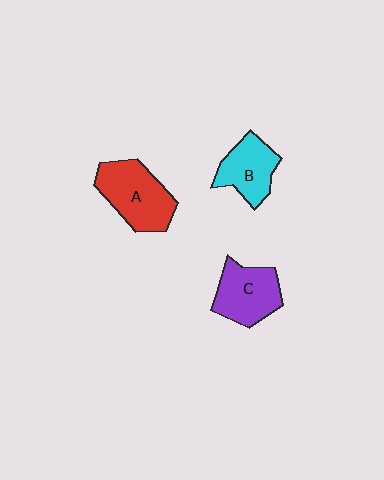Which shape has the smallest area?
Shape B (cyan).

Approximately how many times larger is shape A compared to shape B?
Approximately 1.4 times.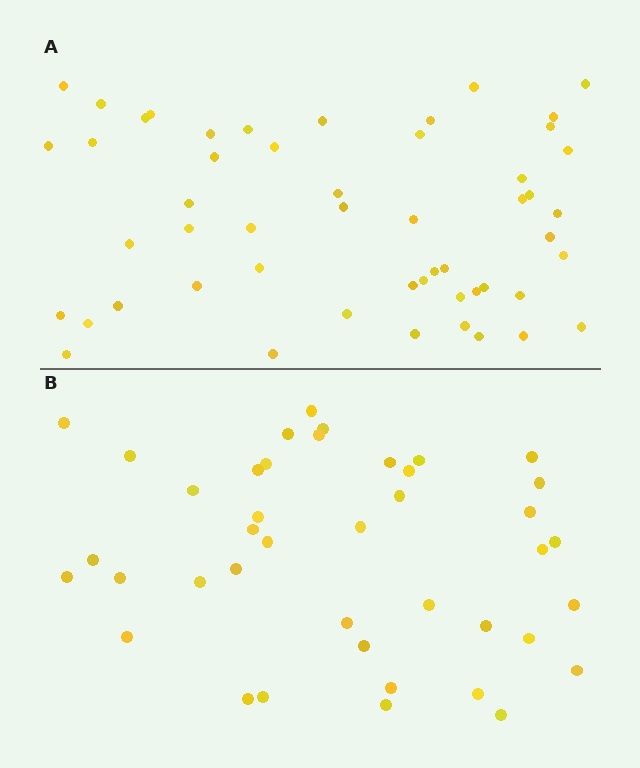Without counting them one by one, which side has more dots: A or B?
Region A (the top region) has more dots.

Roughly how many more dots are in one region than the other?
Region A has roughly 12 or so more dots than region B.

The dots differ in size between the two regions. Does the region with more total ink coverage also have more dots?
No. Region B has more total ink coverage because its dots are larger, but region A actually contains more individual dots. Total area can be misleading — the number of items is what matters here.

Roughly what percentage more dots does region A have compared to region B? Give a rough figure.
About 25% more.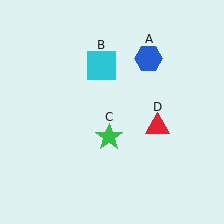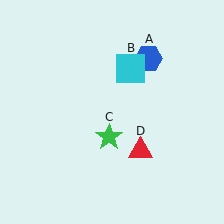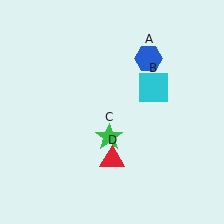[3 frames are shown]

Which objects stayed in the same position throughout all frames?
Blue hexagon (object A) and green star (object C) remained stationary.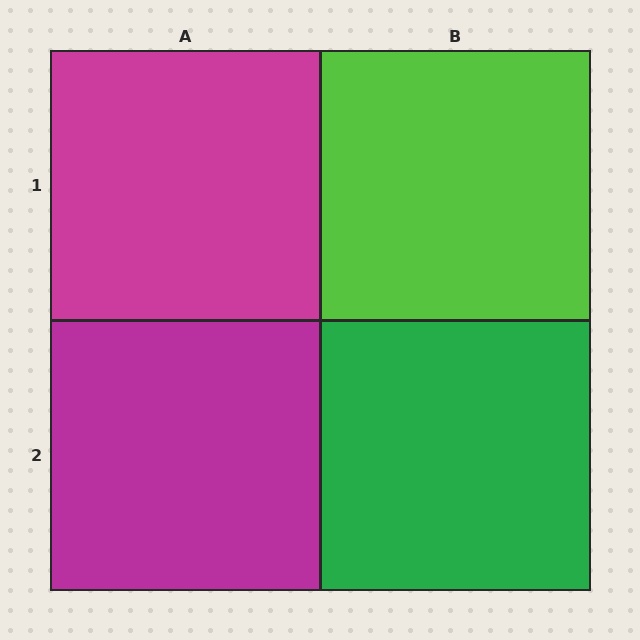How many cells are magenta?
2 cells are magenta.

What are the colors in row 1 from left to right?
Magenta, lime.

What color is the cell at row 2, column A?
Magenta.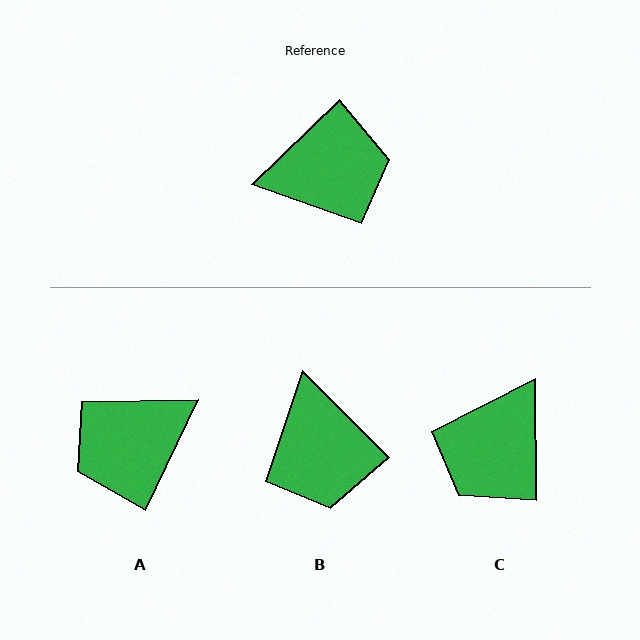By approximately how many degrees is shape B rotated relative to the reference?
Approximately 89 degrees clockwise.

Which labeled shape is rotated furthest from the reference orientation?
A, about 160 degrees away.